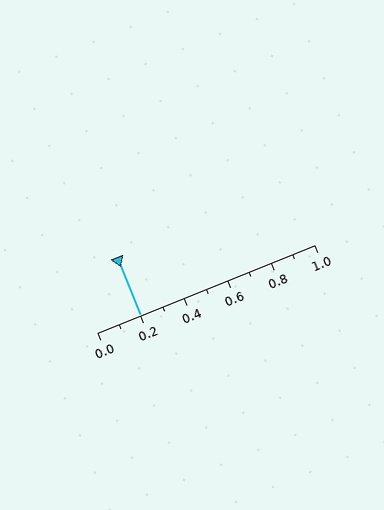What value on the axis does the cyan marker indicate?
The marker indicates approximately 0.2.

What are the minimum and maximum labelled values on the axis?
The axis runs from 0.0 to 1.0.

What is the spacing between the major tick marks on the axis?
The major ticks are spaced 0.2 apart.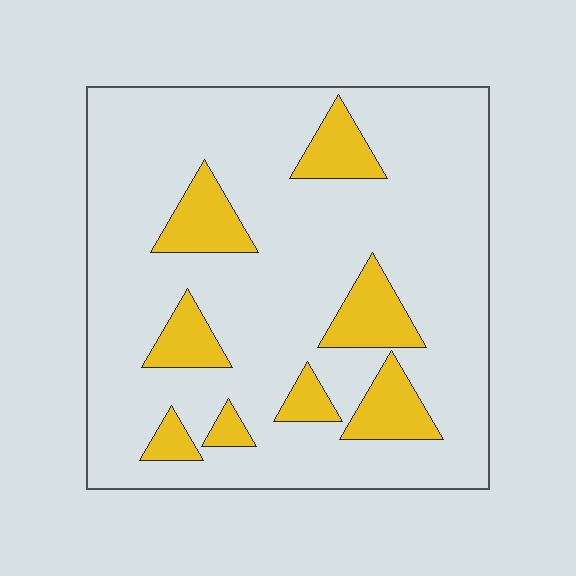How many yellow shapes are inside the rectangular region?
8.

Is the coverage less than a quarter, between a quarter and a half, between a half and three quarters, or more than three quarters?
Less than a quarter.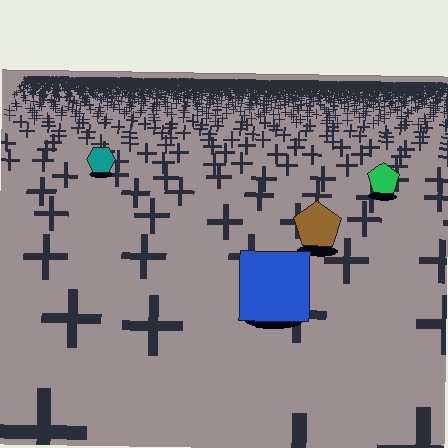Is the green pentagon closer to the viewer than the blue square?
No. The blue square is closer — you can tell from the texture gradient: the ground texture is coarser near it.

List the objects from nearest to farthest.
From nearest to farthest: the blue square, the brown pentagon, the green pentagon, the teal hexagon.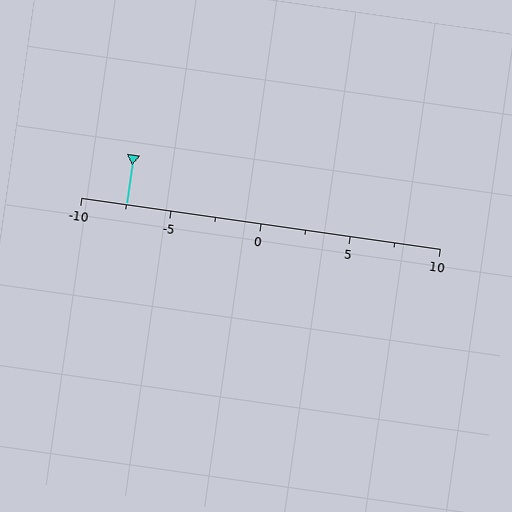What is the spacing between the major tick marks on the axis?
The major ticks are spaced 5 apart.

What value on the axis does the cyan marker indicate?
The marker indicates approximately -7.5.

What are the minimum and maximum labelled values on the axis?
The axis runs from -10 to 10.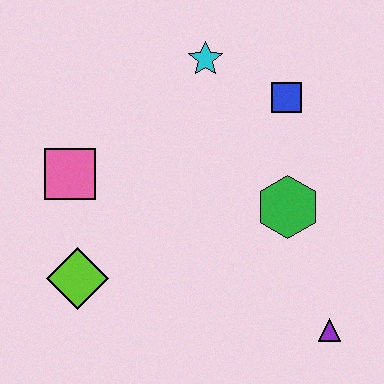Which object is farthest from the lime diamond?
The blue square is farthest from the lime diamond.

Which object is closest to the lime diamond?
The pink square is closest to the lime diamond.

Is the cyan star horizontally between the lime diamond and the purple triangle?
Yes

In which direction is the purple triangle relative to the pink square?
The purple triangle is to the right of the pink square.